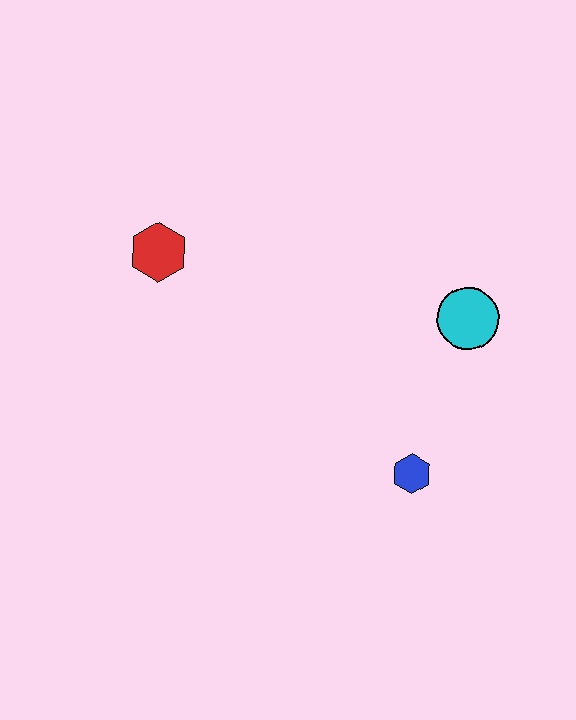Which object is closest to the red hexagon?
The cyan circle is closest to the red hexagon.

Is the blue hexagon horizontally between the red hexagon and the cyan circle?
Yes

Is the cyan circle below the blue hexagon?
No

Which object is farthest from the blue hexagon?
The red hexagon is farthest from the blue hexagon.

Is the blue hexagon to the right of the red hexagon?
Yes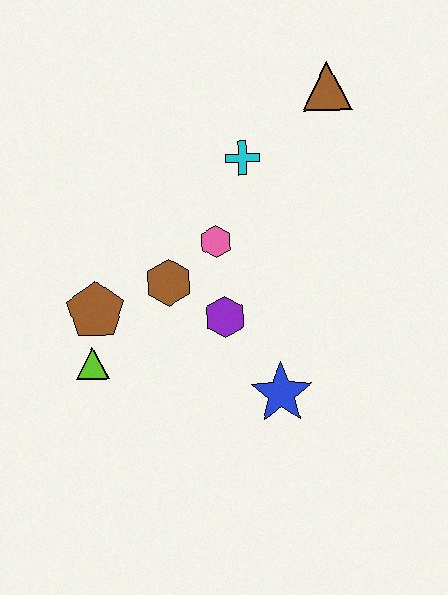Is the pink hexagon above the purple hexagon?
Yes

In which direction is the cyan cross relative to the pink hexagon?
The cyan cross is above the pink hexagon.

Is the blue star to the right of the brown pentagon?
Yes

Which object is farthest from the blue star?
The brown triangle is farthest from the blue star.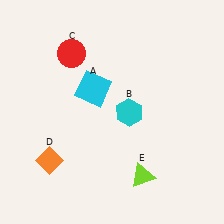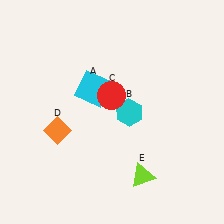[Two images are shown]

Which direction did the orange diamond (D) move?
The orange diamond (D) moved up.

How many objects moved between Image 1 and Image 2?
2 objects moved between the two images.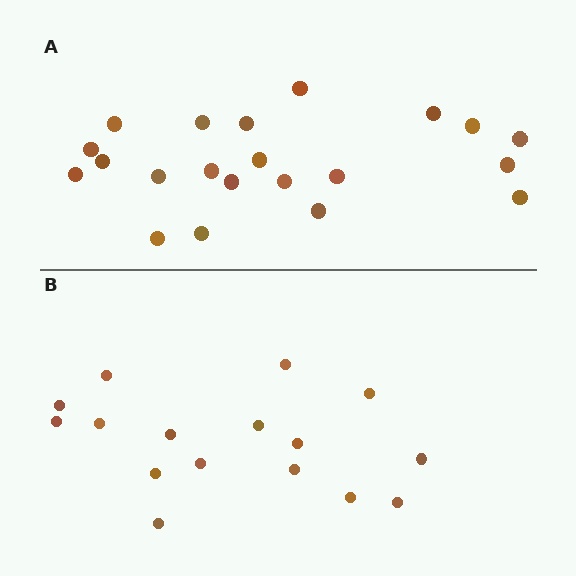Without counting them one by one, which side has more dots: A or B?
Region A (the top region) has more dots.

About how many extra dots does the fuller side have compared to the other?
Region A has about 5 more dots than region B.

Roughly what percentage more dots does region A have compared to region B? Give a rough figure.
About 30% more.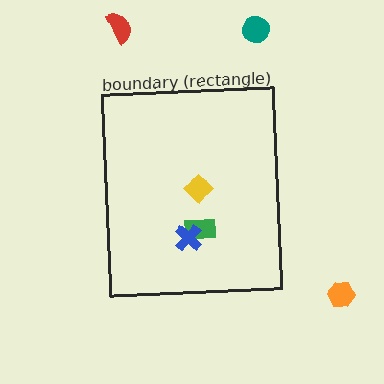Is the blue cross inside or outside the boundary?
Inside.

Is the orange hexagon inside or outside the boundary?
Outside.